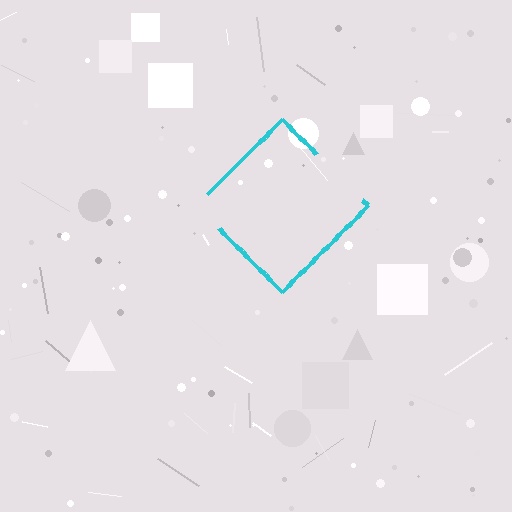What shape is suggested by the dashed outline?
The dashed outline suggests a diamond.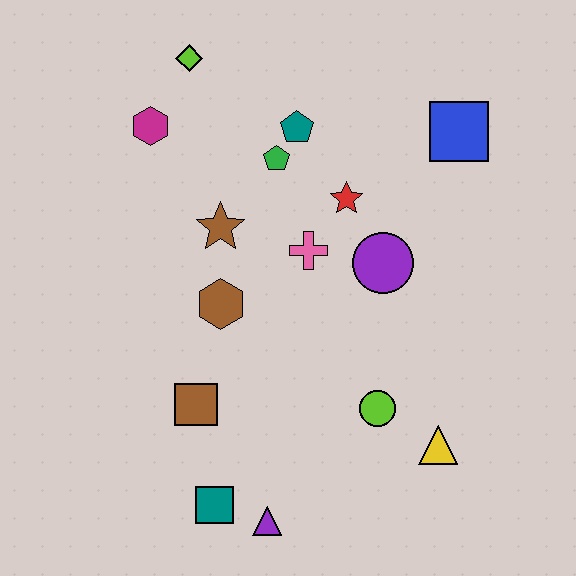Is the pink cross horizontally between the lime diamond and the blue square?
Yes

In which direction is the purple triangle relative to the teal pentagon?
The purple triangle is below the teal pentagon.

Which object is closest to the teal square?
The purple triangle is closest to the teal square.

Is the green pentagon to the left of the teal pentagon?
Yes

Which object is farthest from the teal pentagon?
The purple triangle is farthest from the teal pentagon.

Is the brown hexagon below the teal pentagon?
Yes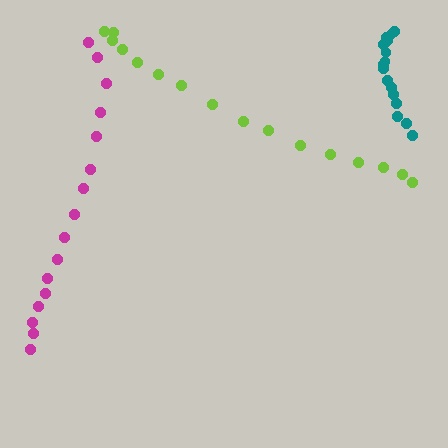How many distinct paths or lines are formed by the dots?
There are 3 distinct paths.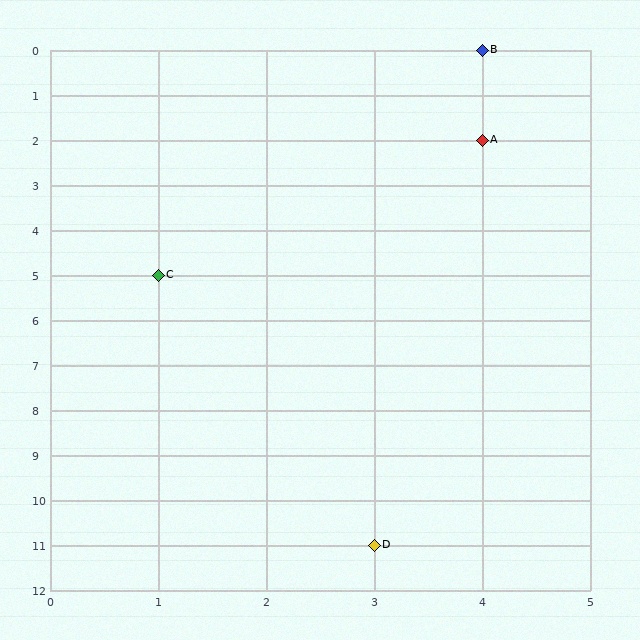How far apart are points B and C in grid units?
Points B and C are 3 columns and 5 rows apart (about 5.8 grid units diagonally).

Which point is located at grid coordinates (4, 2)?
Point A is at (4, 2).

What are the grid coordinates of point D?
Point D is at grid coordinates (3, 11).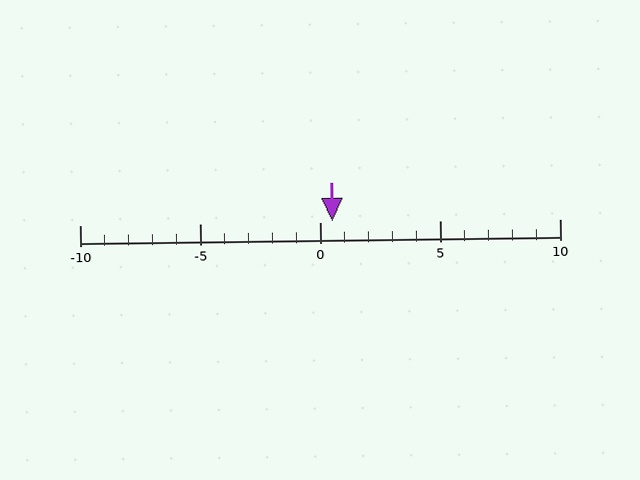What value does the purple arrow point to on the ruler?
The purple arrow points to approximately 0.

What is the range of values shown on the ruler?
The ruler shows values from -10 to 10.